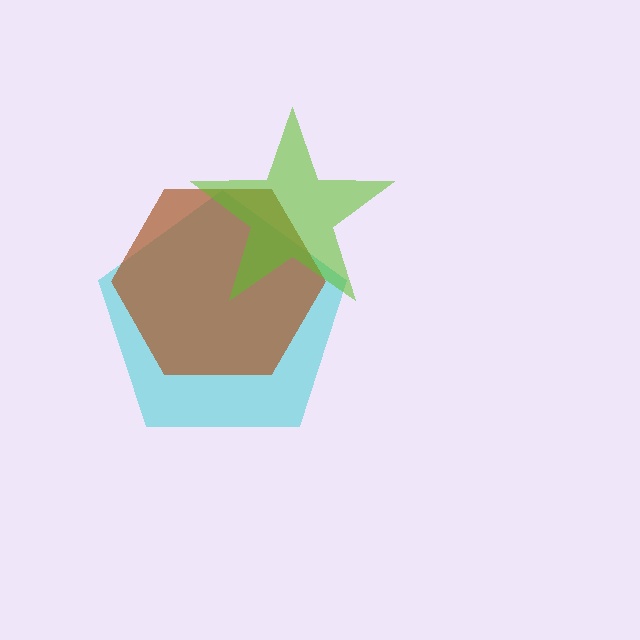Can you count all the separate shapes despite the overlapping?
Yes, there are 3 separate shapes.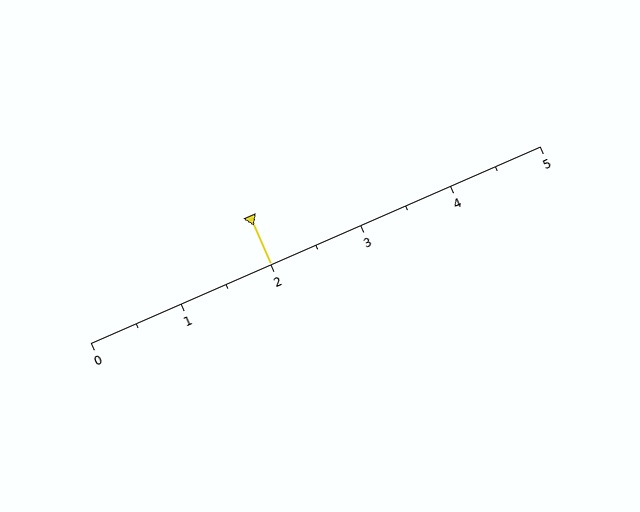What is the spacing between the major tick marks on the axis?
The major ticks are spaced 1 apart.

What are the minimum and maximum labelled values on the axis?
The axis runs from 0 to 5.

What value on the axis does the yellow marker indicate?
The marker indicates approximately 2.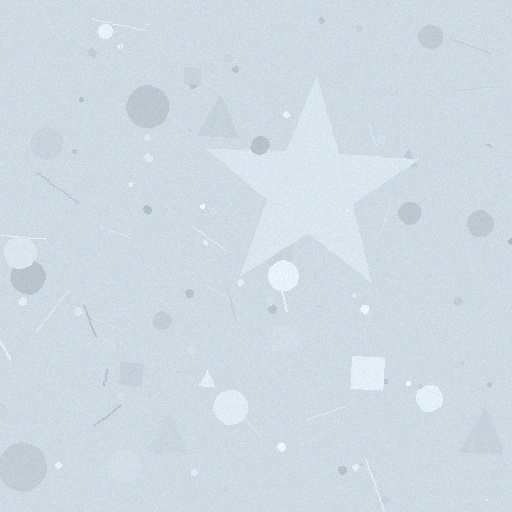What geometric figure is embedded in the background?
A star is embedded in the background.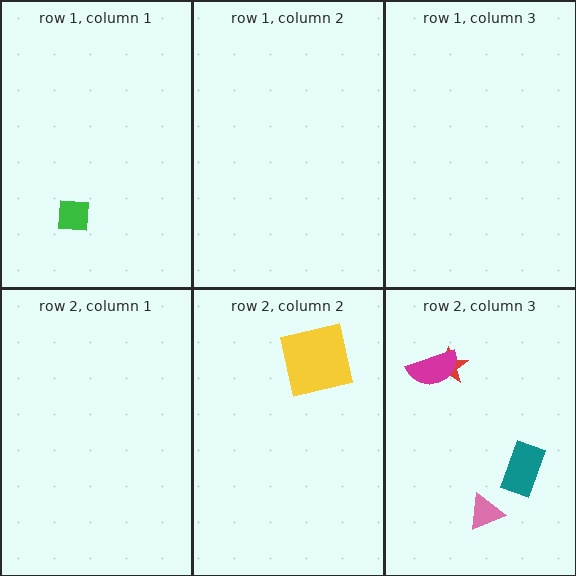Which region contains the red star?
The row 2, column 3 region.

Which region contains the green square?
The row 1, column 1 region.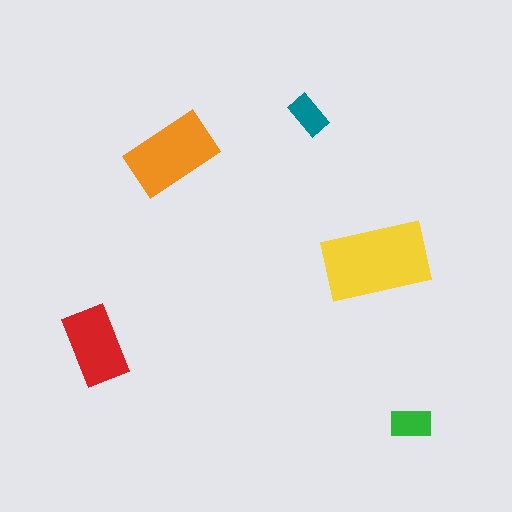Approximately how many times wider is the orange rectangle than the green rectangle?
About 2 times wider.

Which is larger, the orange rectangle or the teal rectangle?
The orange one.